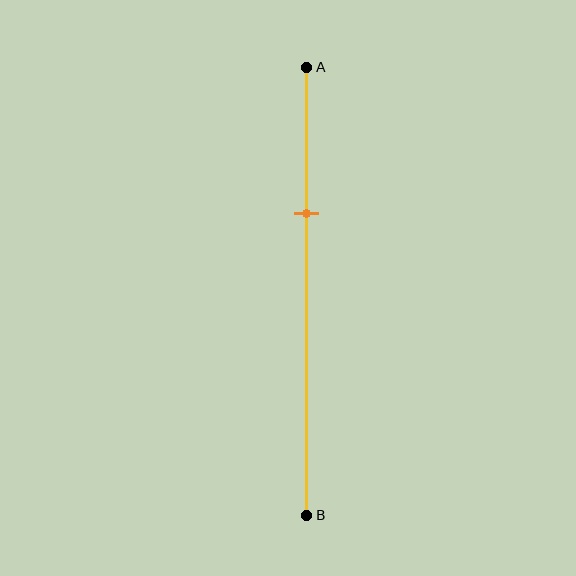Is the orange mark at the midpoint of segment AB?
No, the mark is at about 35% from A, not at the 50% midpoint.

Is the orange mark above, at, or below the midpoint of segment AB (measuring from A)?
The orange mark is above the midpoint of segment AB.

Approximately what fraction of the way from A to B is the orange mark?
The orange mark is approximately 35% of the way from A to B.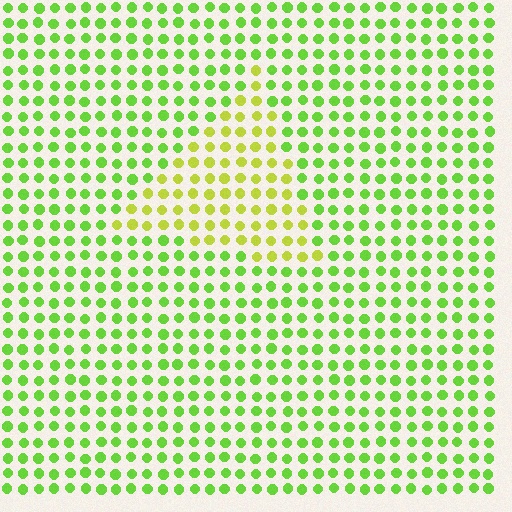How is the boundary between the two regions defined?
The boundary is defined purely by a slight shift in hue (about 33 degrees). Spacing, size, and orientation are identical on both sides.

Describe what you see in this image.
The image is filled with small lime elements in a uniform arrangement. A triangle-shaped region is visible where the elements are tinted to a slightly different hue, forming a subtle color boundary.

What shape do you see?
I see a triangle.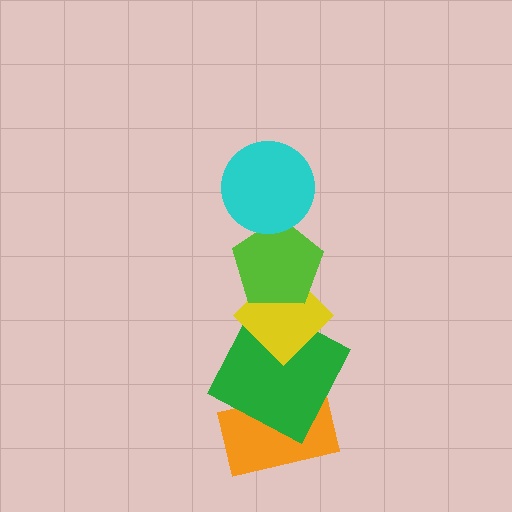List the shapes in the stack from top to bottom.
From top to bottom: the cyan circle, the lime pentagon, the yellow diamond, the green square, the orange rectangle.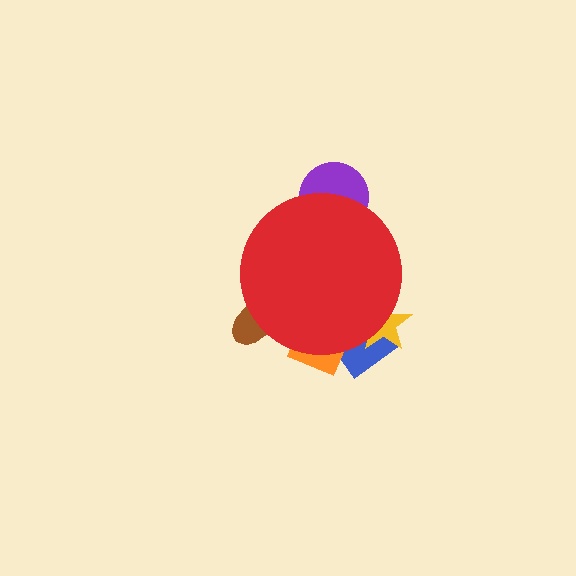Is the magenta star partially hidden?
Yes, the magenta star is partially hidden behind the red circle.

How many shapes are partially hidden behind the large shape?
6 shapes are partially hidden.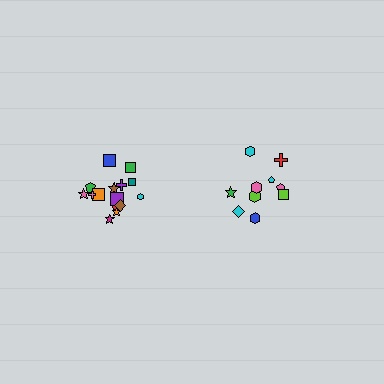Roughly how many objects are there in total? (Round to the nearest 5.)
Roughly 25 objects in total.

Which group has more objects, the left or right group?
The left group.